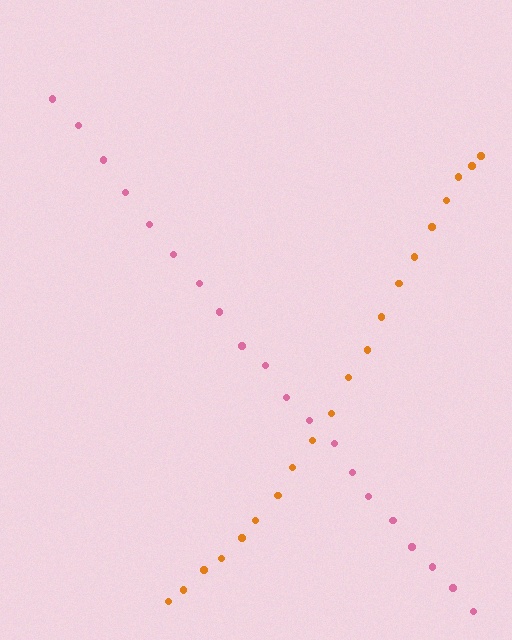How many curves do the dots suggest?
There are 2 distinct paths.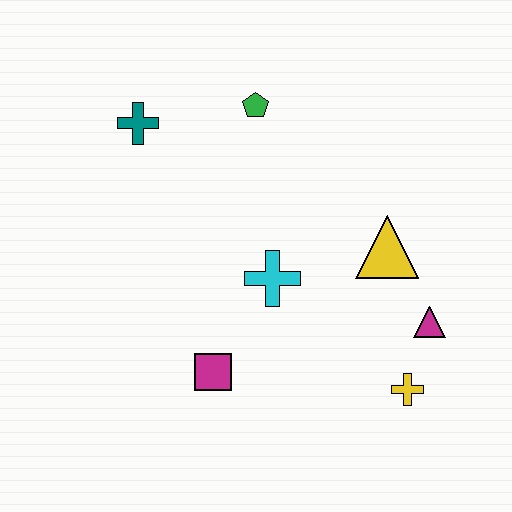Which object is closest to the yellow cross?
The magenta triangle is closest to the yellow cross.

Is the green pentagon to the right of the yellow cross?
No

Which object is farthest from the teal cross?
The yellow cross is farthest from the teal cross.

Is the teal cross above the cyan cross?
Yes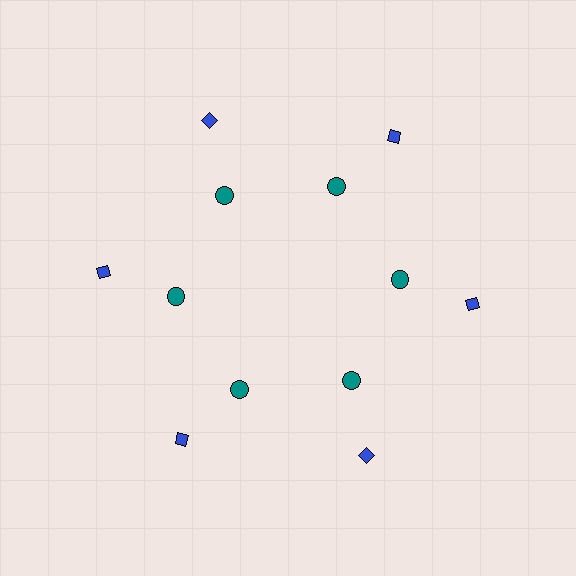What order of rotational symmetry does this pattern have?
This pattern has 6-fold rotational symmetry.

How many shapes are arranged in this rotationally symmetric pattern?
There are 12 shapes, arranged in 6 groups of 2.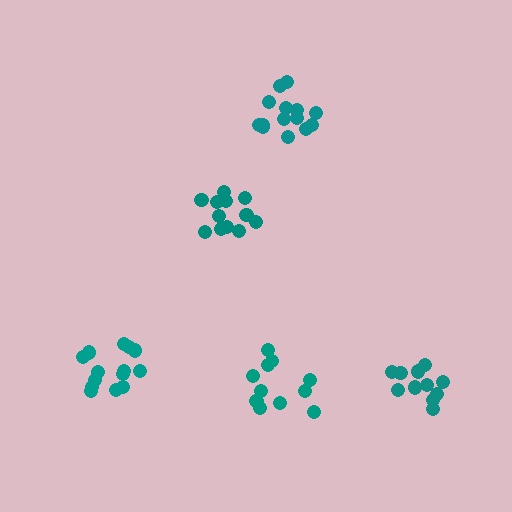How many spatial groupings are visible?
There are 5 spatial groupings.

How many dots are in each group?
Group 1: 11 dots, Group 2: 14 dots, Group 3: 12 dots, Group 4: 12 dots, Group 5: 14 dots (63 total).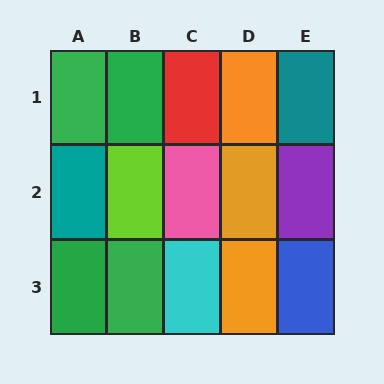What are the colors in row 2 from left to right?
Teal, lime, pink, orange, purple.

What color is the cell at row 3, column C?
Cyan.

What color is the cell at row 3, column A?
Green.